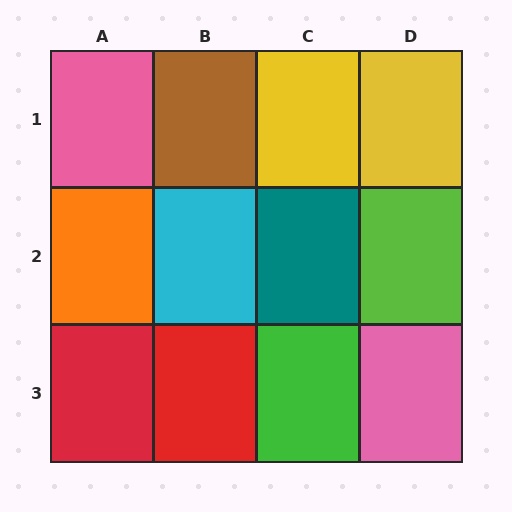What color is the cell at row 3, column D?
Pink.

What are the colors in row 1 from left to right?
Pink, brown, yellow, yellow.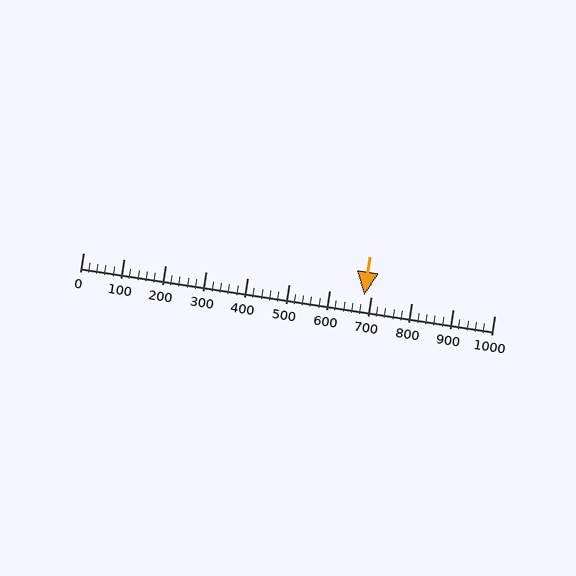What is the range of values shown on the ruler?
The ruler shows values from 0 to 1000.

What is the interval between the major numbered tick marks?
The major tick marks are spaced 100 units apart.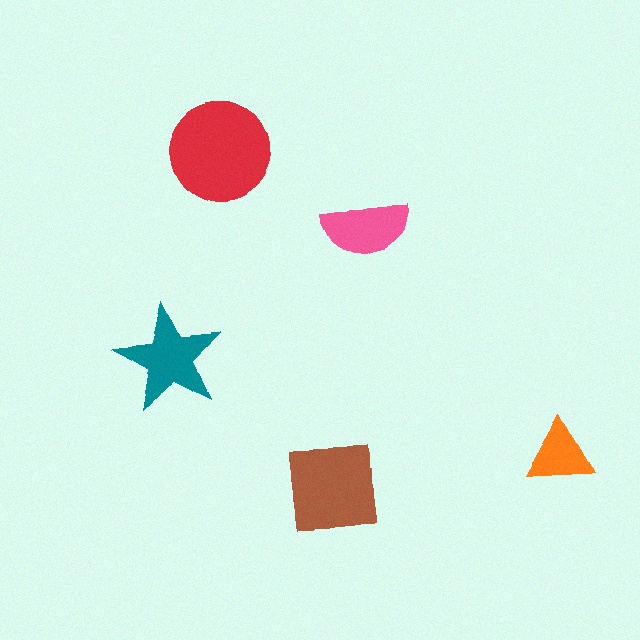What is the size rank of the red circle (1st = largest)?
1st.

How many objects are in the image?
There are 5 objects in the image.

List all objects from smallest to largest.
The orange triangle, the pink semicircle, the teal star, the brown square, the red circle.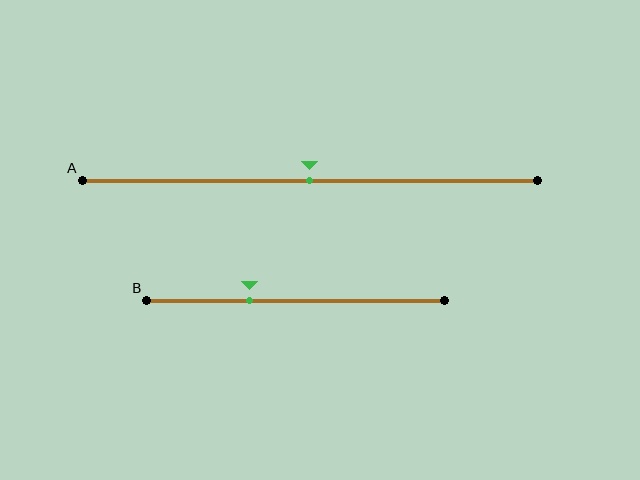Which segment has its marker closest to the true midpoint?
Segment A has its marker closest to the true midpoint.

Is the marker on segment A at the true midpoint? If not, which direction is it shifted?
Yes, the marker on segment A is at the true midpoint.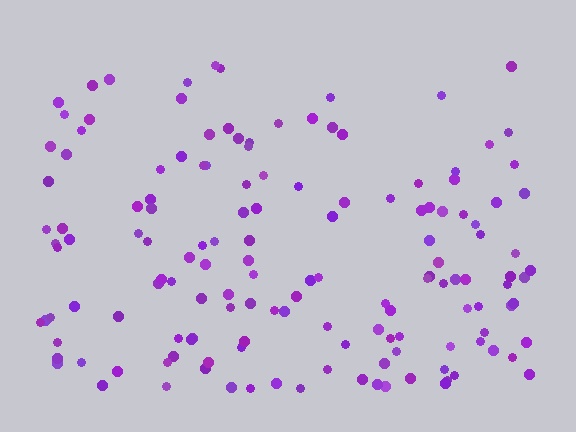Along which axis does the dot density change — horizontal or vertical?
Vertical.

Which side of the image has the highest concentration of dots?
The bottom.